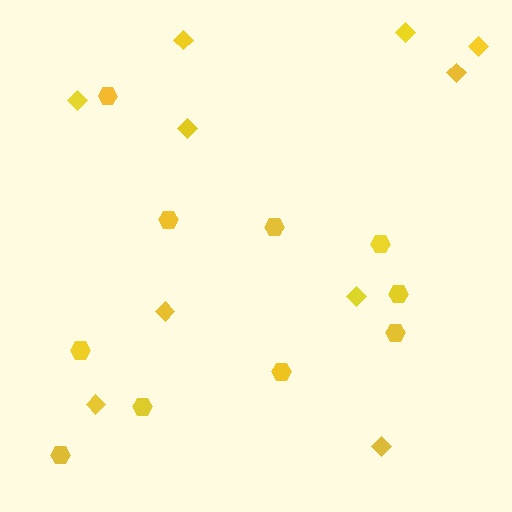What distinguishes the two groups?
There are 2 groups: one group of diamonds (10) and one group of hexagons (10).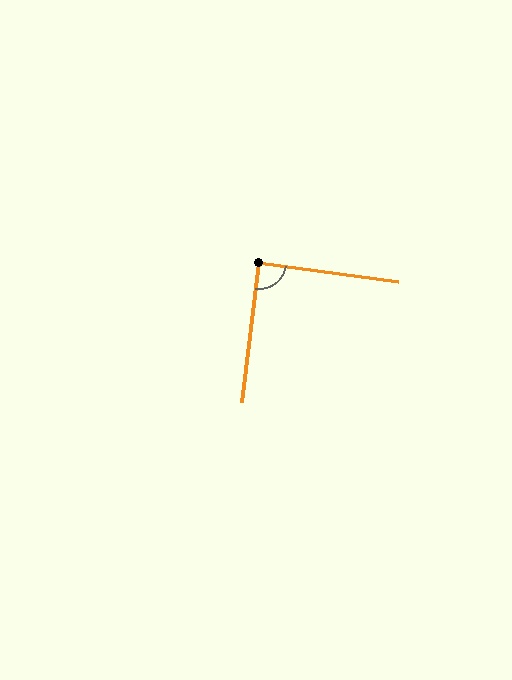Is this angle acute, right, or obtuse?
It is approximately a right angle.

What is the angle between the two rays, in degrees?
Approximately 90 degrees.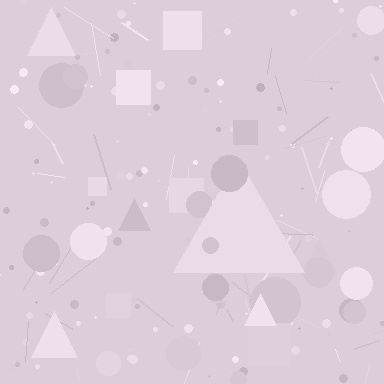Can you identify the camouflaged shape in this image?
The camouflaged shape is a triangle.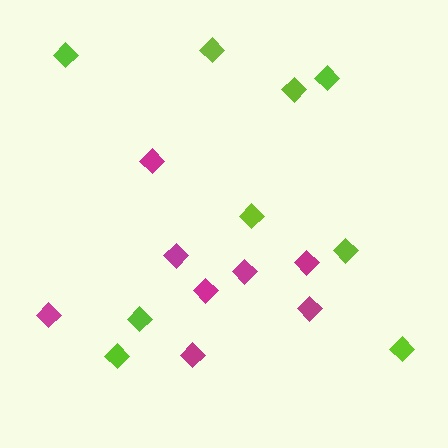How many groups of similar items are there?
There are 2 groups: one group of lime diamonds (9) and one group of magenta diamonds (8).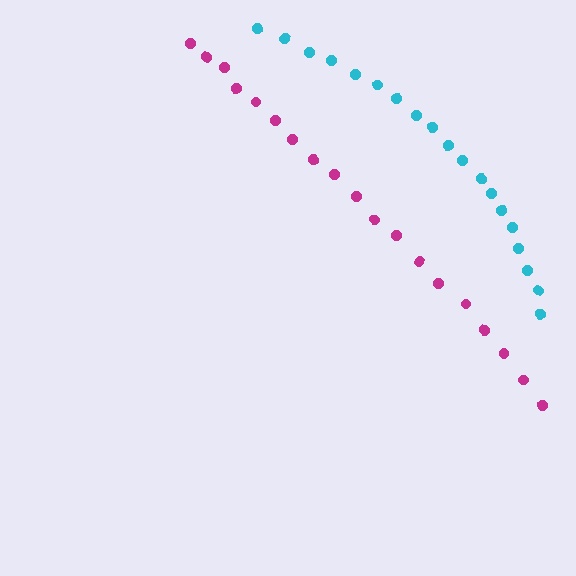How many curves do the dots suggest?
There are 2 distinct paths.